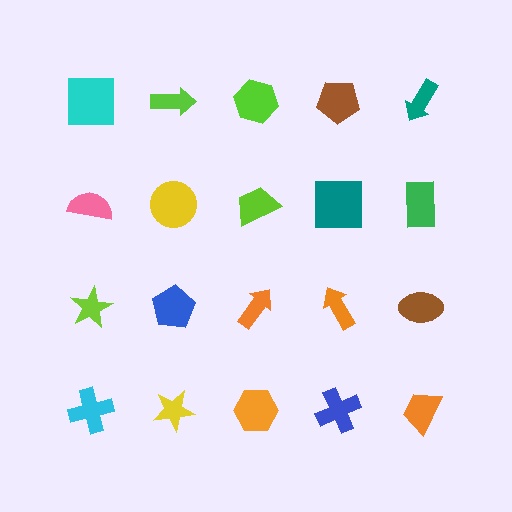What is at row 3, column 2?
A blue pentagon.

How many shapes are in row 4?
5 shapes.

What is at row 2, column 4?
A teal square.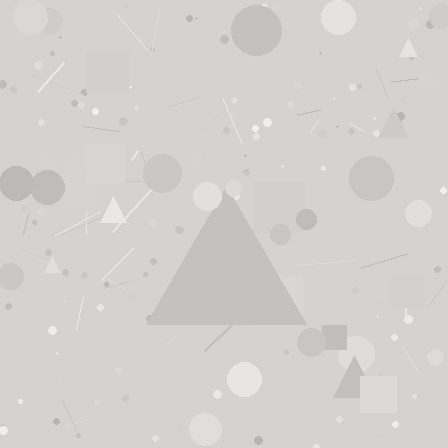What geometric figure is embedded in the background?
A triangle is embedded in the background.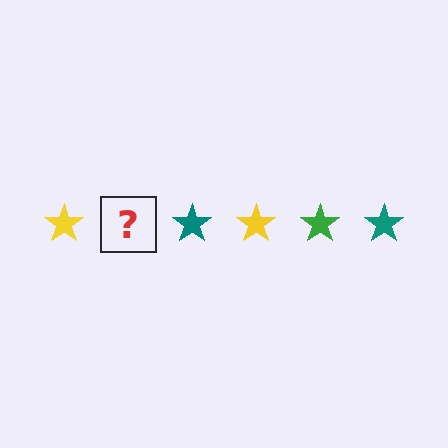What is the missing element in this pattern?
The missing element is a green star.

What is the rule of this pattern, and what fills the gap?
The rule is that the pattern cycles through yellow, green, teal stars. The gap should be filled with a green star.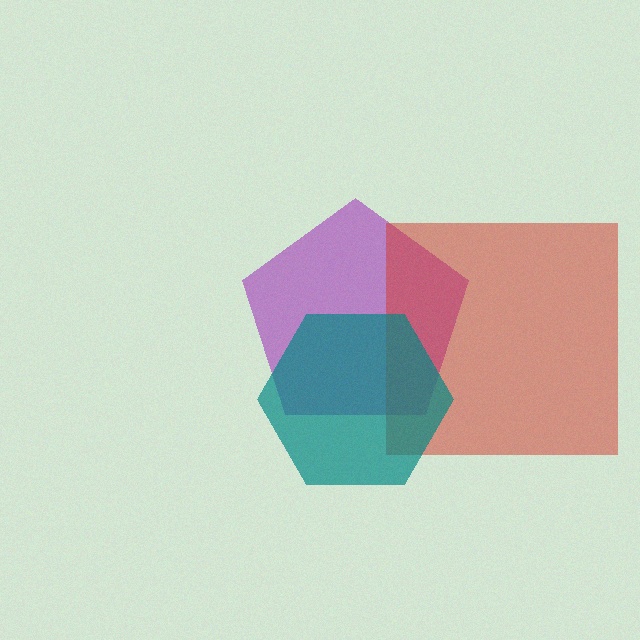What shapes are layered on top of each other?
The layered shapes are: a purple pentagon, a red square, a teal hexagon.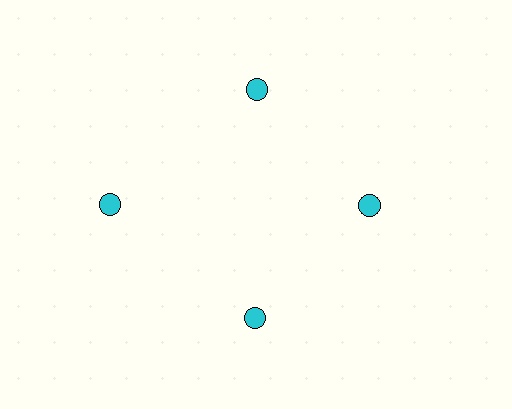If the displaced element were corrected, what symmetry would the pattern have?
It would have 4-fold rotational symmetry — the pattern would map onto itself every 90 degrees.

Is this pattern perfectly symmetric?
No. The 4 cyan circles are arranged in a ring, but one element near the 9 o'clock position is pushed outward from the center, breaking the 4-fold rotational symmetry.